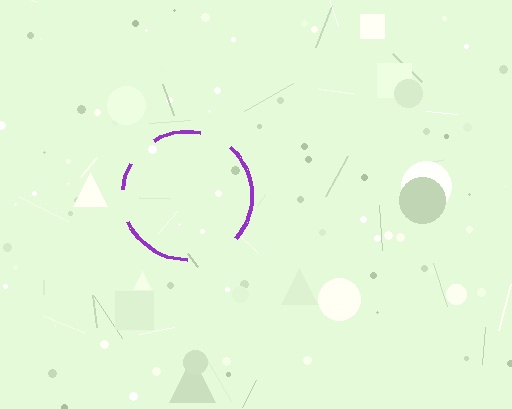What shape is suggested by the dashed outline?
The dashed outline suggests a circle.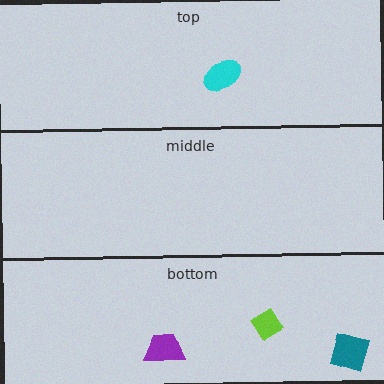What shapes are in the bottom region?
The lime diamond, the teal square, the purple trapezoid.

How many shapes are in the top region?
1.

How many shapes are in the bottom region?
3.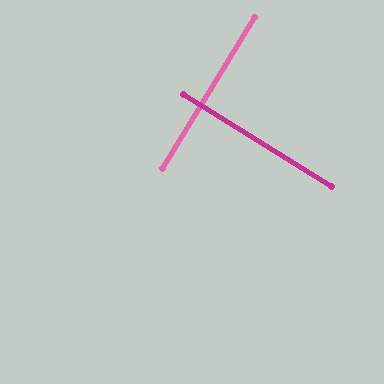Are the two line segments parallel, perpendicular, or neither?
Perpendicular — they meet at approximately 89°.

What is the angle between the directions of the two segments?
Approximately 89 degrees.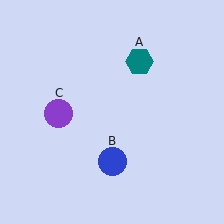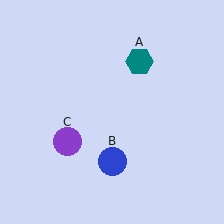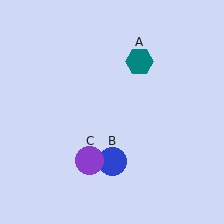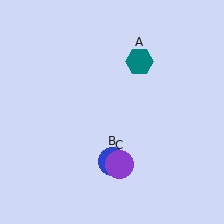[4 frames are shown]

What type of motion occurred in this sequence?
The purple circle (object C) rotated counterclockwise around the center of the scene.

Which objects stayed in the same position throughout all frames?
Teal hexagon (object A) and blue circle (object B) remained stationary.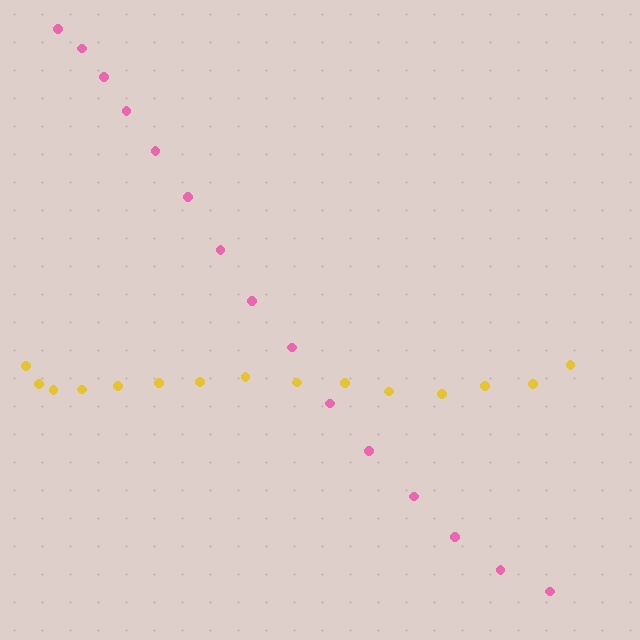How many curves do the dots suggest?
There are 2 distinct paths.